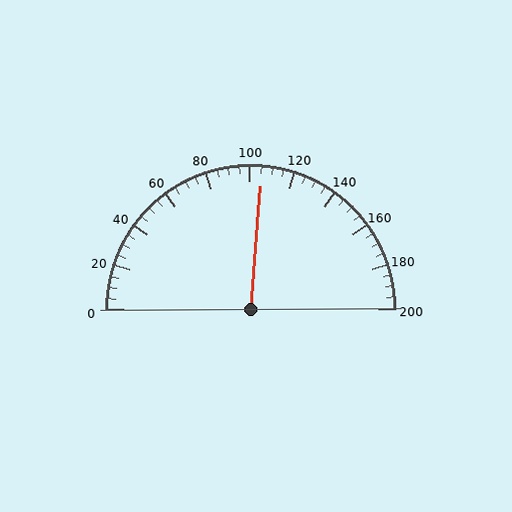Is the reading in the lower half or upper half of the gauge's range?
The reading is in the upper half of the range (0 to 200).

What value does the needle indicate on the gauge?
The needle indicates approximately 105.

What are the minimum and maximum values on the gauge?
The gauge ranges from 0 to 200.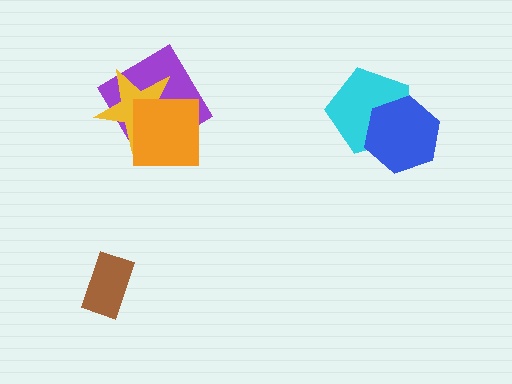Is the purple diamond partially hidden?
Yes, it is partially covered by another shape.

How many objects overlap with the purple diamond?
2 objects overlap with the purple diamond.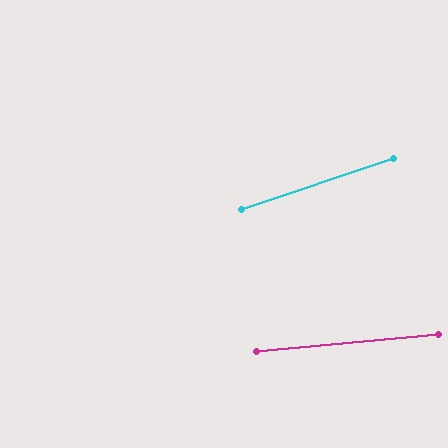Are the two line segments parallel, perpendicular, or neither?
Neither parallel nor perpendicular — they differ by about 13°.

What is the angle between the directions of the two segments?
Approximately 13 degrees.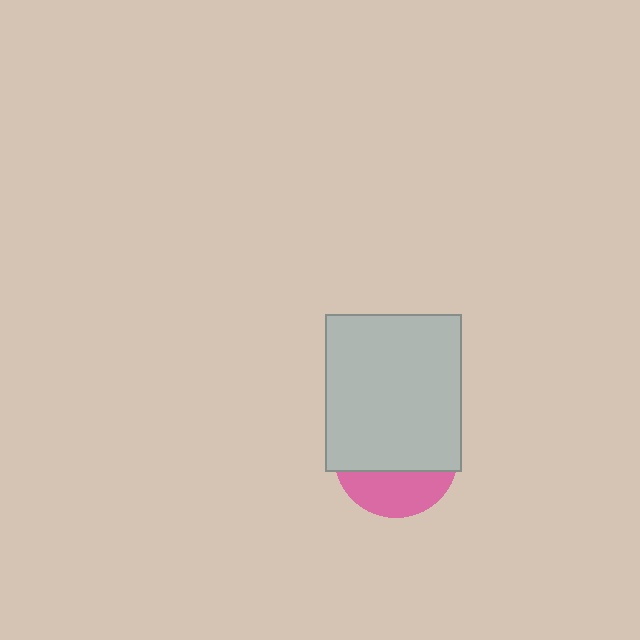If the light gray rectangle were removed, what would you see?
You would see the complete pink circle.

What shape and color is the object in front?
The object in front is a light gray rectangle.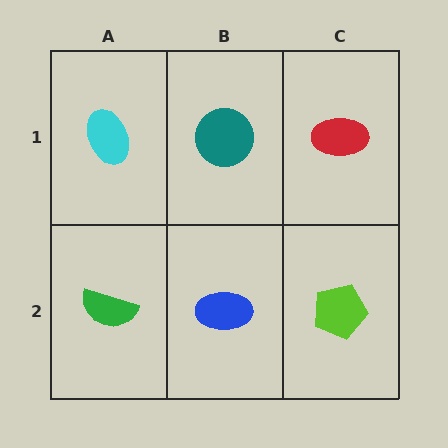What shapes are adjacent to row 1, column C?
A lime pentagon (row 2, column C), a teal circle (row 1, column B).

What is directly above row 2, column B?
A teal circle.